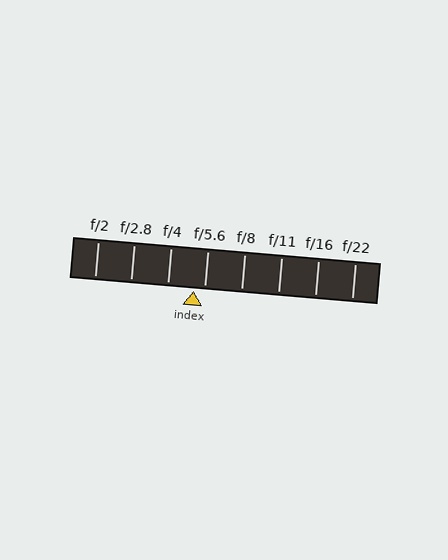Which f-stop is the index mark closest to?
The index mark is closest to f/5.6.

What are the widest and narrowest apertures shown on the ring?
The widest aperture shown is f/2 and the narrowest is f/22.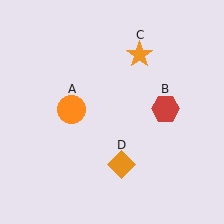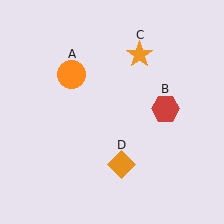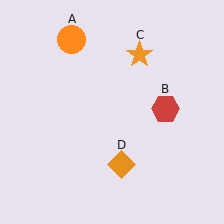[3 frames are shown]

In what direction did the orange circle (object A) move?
The orange circle (object A) moved up.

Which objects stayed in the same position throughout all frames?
Red hexagon (object B) and orange star (object C) and orange diamond (object D) remained stationary.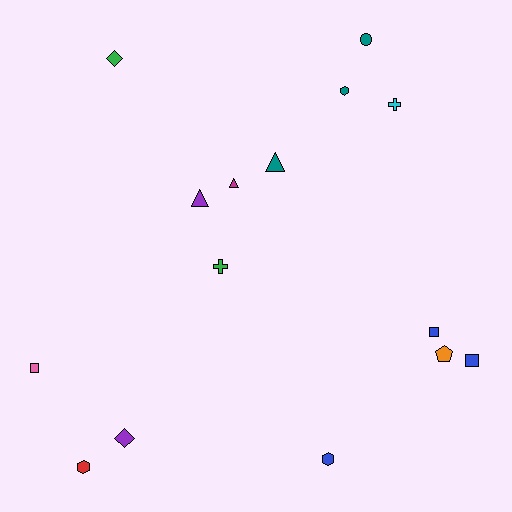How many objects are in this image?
There are 15 objects.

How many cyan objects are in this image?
There is 1 cyan object.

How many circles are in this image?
There is 1 circle.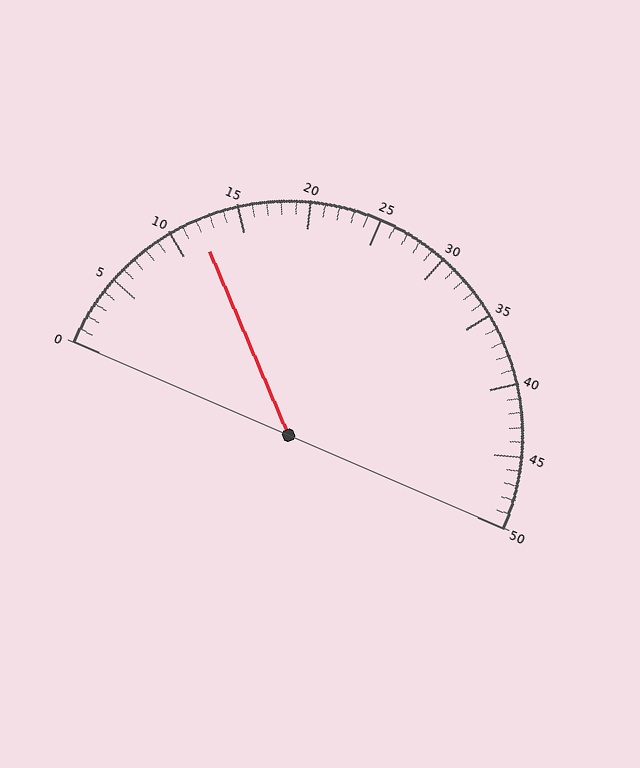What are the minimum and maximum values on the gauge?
The gauge ranges from 0 to 50.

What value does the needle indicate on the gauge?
The needle indicates approximately 12.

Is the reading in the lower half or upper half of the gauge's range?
The reading is in the lower half of the range (0 to 50).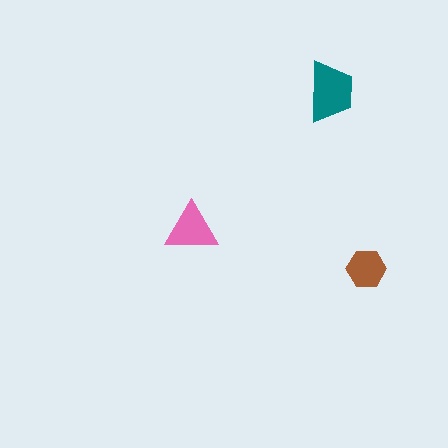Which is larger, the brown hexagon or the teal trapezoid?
The teal trapezoid.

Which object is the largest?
The teal trapezoid.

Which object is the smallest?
The brown hexagon.